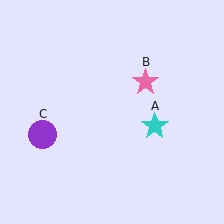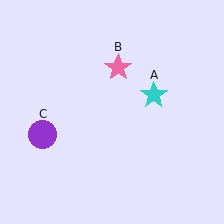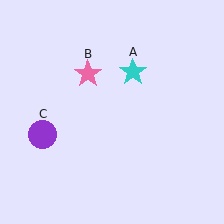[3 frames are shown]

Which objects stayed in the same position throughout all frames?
Purple circle (object C) remained stationary.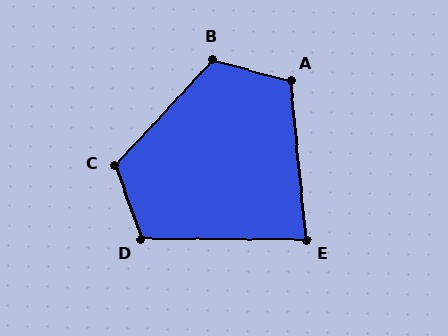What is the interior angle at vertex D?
Approximately 110 degrees (obtuse).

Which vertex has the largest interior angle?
C, at approximately 117 degrees.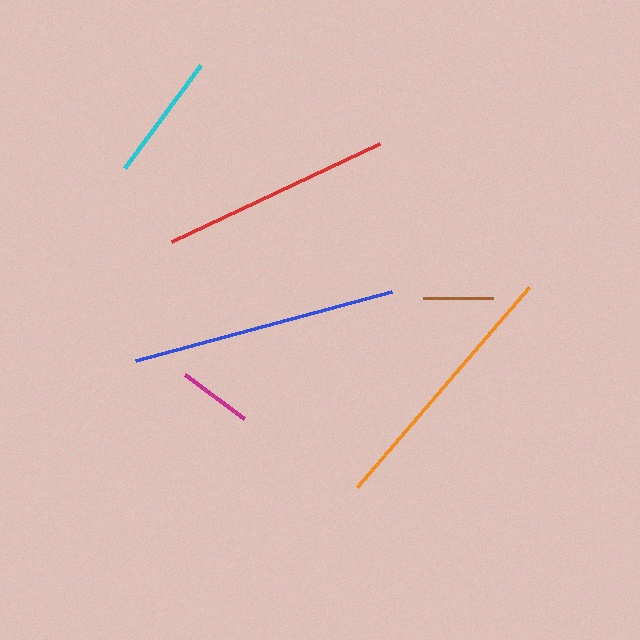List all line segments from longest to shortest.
From longest to shortest: blue, orange, red, cyan, magenta, brown.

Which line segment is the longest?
The blue line is the longest at approximately 265 pixels.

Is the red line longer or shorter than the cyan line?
The red line is longer than the cyan line.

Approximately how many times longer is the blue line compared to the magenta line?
The blue line is approximately 3.6 times the length of the magenta line.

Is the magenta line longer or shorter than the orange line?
The orange line is longer than the magenta line.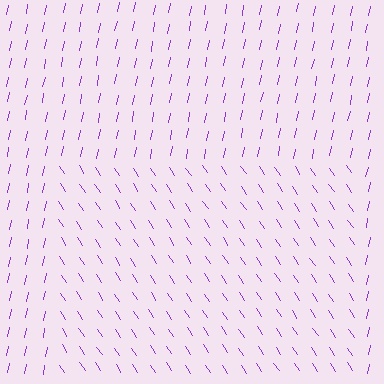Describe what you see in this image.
The image is filled with small purple line segments. A rectangle region in the image has lines oriented differently from the surrounding lines, creating a visible texture boundary.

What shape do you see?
I see a rectangle.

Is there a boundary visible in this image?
Yes, there is a texture boundary formed by a change in line orientation.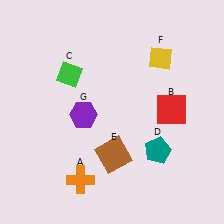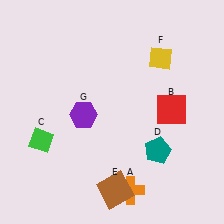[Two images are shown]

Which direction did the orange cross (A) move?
The orange cross (A) moved right.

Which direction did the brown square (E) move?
The brown square (E) moved down.